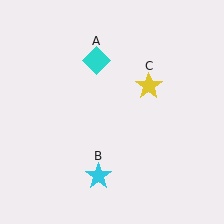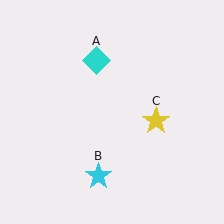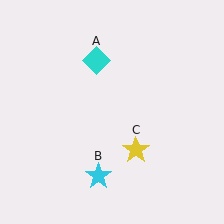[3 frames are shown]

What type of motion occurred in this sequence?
The yellow star (object C) rotated clockwise around the center of the scene.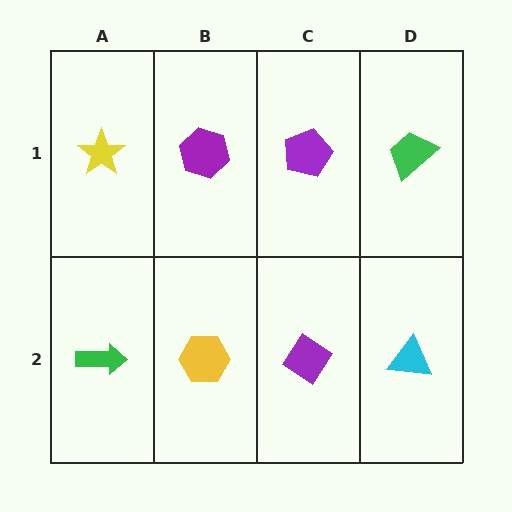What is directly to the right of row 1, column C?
A green trapezoid.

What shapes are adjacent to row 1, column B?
A yellow hexagon (row 2, column B), a yellow star (row 1, column A), a purple pentagon (row 1, column C).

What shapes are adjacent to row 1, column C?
A purple diamond (row 2, column C), a purple hexagon (row 1, column B), a green trapezoid (row 1, column D).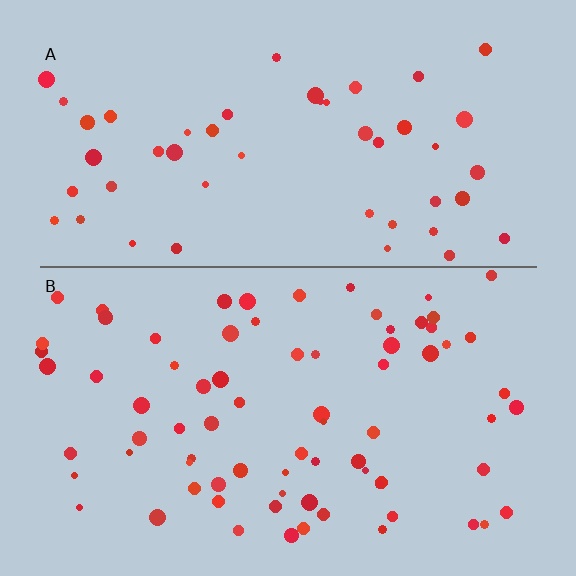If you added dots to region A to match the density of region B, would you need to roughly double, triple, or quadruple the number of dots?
Approximately double.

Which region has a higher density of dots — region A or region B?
B (the bottom).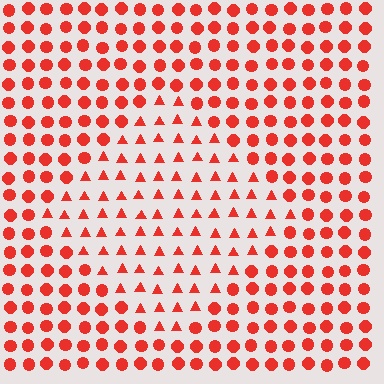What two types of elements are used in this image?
The image uses triangles inside the diamond region and circles outside it.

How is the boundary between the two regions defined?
The boundary is defined by a change in element shape: triangles inside vs. circles outside. All elements share the same color and spacing.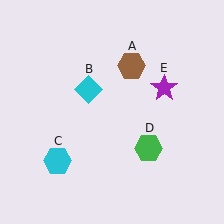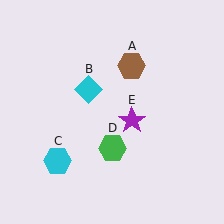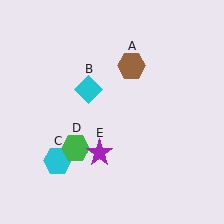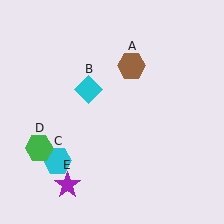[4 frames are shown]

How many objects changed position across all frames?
2 objects changed position: green hexagon (object D), purple star (object E).